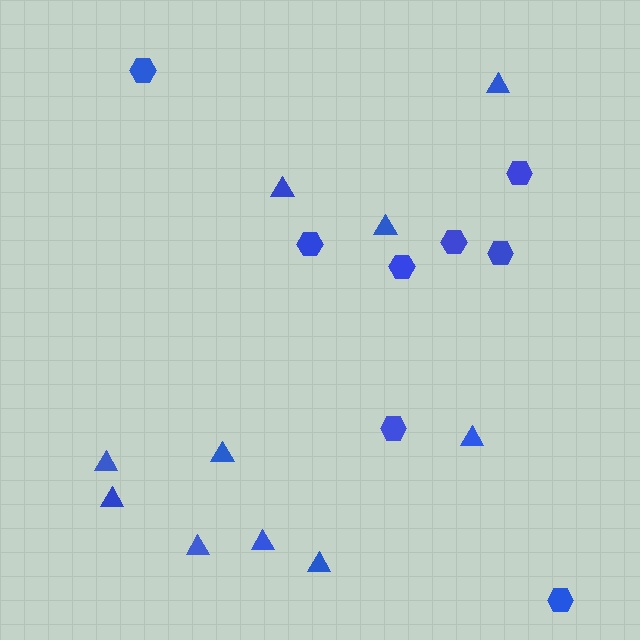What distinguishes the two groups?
There are 2 groups: one group of triangles (10) and one group of hexagons (8).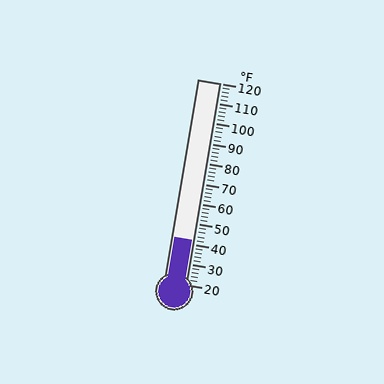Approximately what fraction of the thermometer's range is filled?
The thermometer is filled to approximately 20% of its range.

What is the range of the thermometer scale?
The thermometer scale ranges from 20°F to 120°F.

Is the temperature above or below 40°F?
The temperature is above 40°F.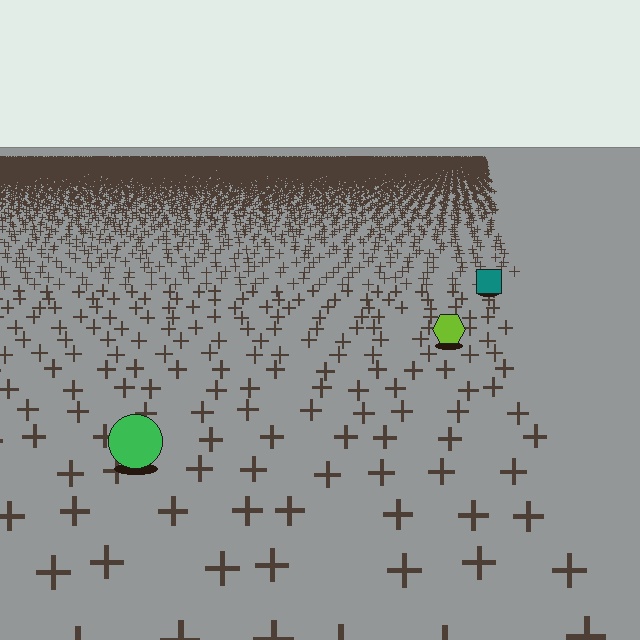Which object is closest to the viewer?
The green circle is closest. The texture marks near it are larger and more spread out.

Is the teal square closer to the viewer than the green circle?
No. The green circle is closer — you can tell from the texture gradient: the ground texture is coarser near it.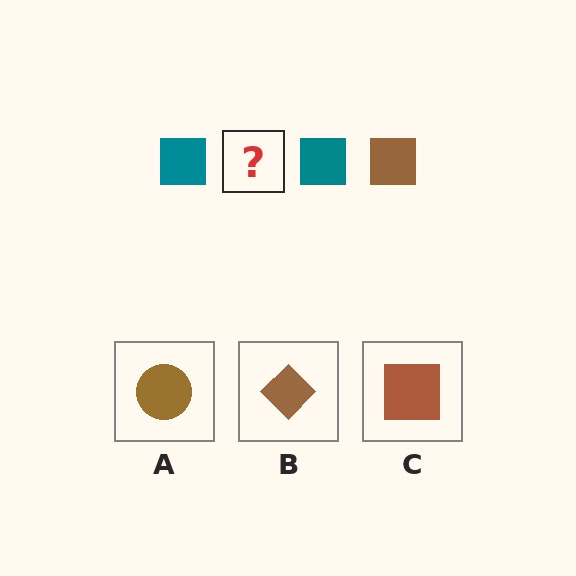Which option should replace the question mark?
Option C.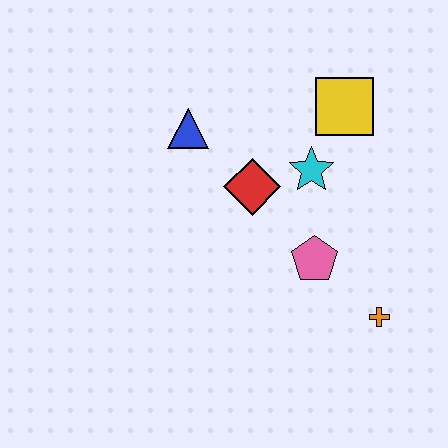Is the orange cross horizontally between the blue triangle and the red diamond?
No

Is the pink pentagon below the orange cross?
No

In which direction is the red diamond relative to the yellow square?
The red diamond is to the left of the yellow square.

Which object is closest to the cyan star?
The red diamond is closest to the cyan star.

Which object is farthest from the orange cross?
The blue triangle is farthest from the orange cross.